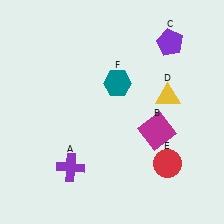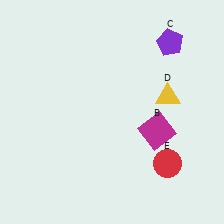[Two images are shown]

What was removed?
The purple cross (A), the teal hexagon (F) were removed in Image 2.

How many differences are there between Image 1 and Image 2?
There are 2 differences between the two images.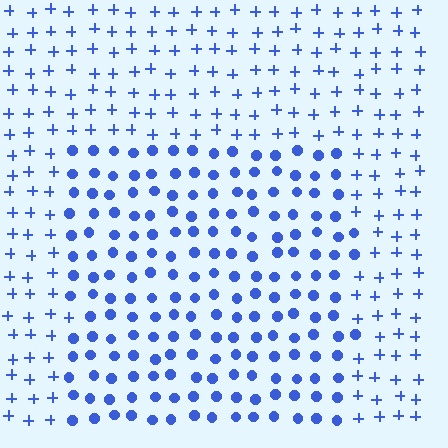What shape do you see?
I see a rectangle.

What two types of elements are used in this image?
The image uses circles inside the rectangle region and plus signs outside it.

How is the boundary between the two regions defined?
The boundary is defined by a change in element shape: circles inside vs. plus signs outside. All elements share the same color and spacing.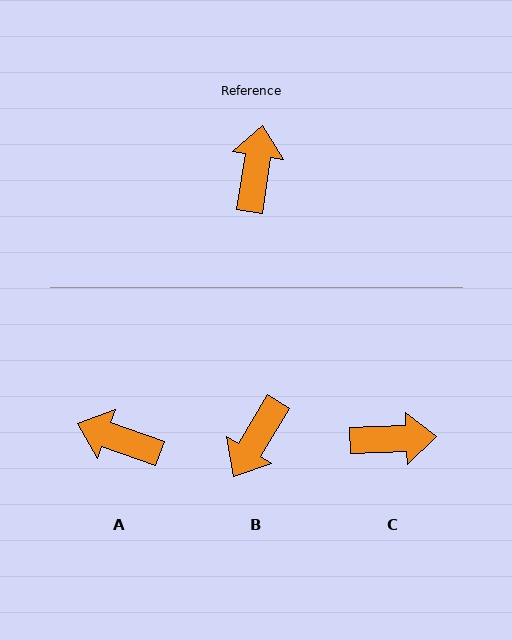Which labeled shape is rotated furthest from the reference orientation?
B, about 158 degrees away.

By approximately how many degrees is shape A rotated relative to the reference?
Approximately 79 degrees counter-clockwise.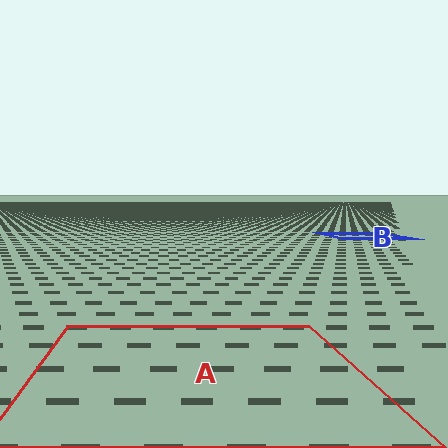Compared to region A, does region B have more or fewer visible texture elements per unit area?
Region B has more texture elements per unit area — they are packed more densely because it is farther away.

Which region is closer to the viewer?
Region A is closer. The texture elements there are larger and more spread out.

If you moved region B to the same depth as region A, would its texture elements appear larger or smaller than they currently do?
They would appear larger. At a closer depth, the same texture elements are projected at a bigger on-screen size.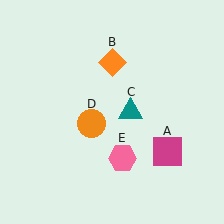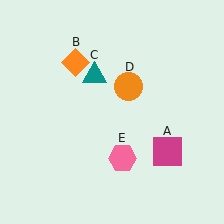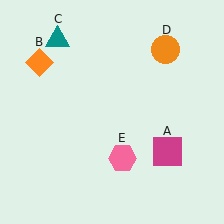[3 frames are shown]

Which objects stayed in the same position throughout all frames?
Magenta square (object A) and pink hexagon (object E) remained stationary.